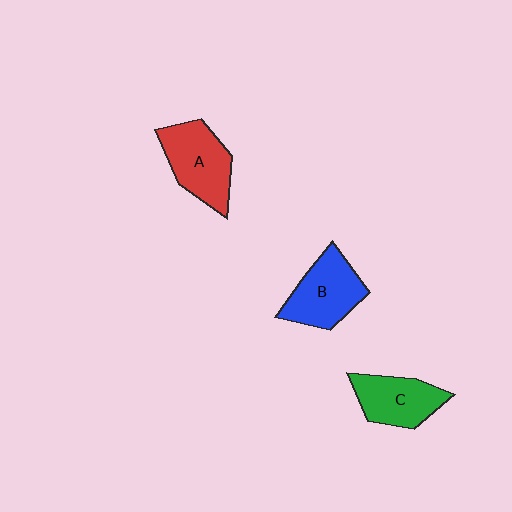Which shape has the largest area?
Shape A (red).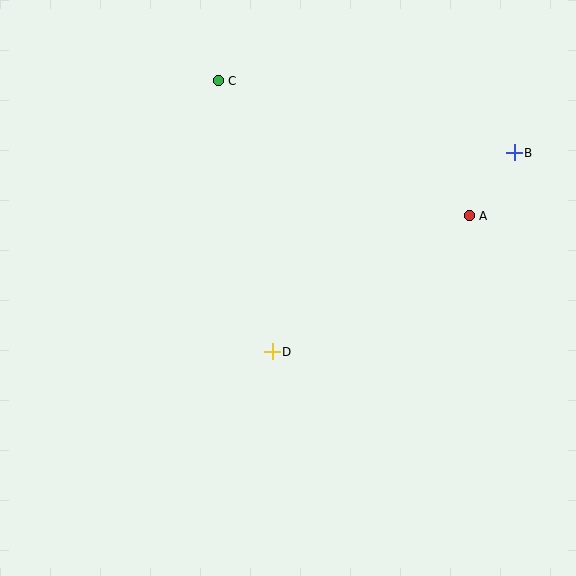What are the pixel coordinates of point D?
Point D is at (272, 352).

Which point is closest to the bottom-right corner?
Point A is closest to the bottom-right corner.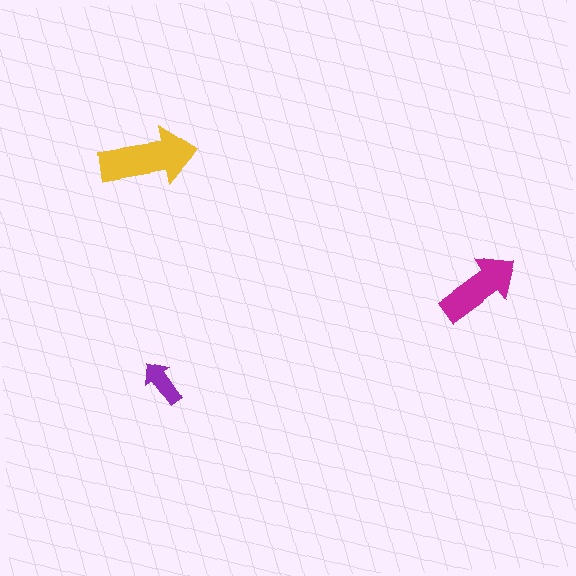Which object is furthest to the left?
The yellow arrow is leftmost.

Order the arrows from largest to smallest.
the yellow one, the magenta one, the purple one.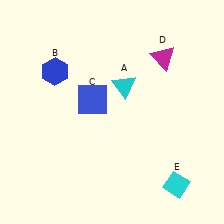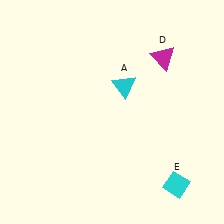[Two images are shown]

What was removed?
The blue square (C), the blue hexagon (B) were removed in Image 2.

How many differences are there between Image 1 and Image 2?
There are 2 differences between the two images.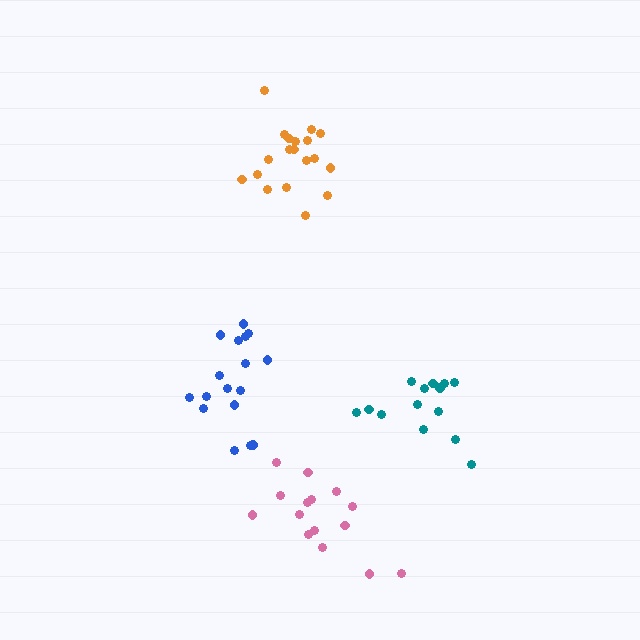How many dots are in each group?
Group 1: 14 dots, Group 2: 15 dots, Group 3: 17 dots, Group 4: 19 dots (65 total).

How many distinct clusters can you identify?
There are 4 distinct clusters.